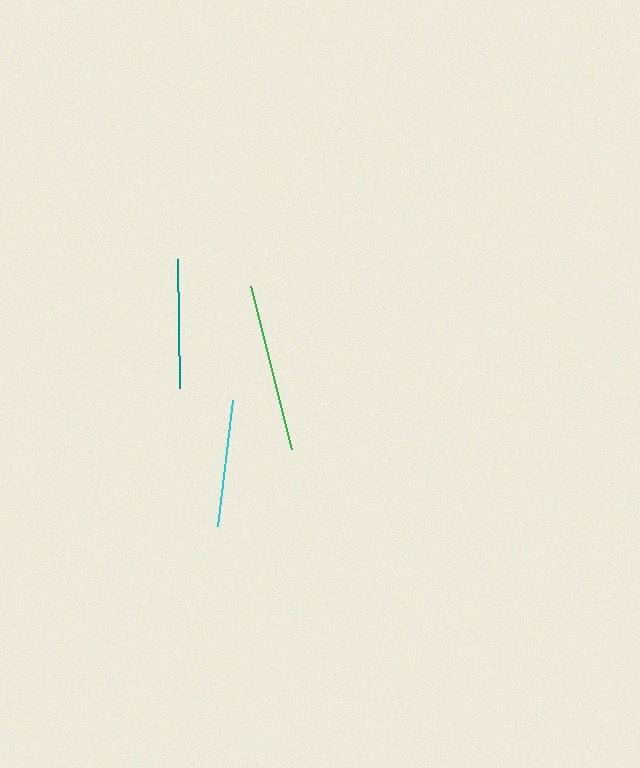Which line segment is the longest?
The green line is the longest at approximately 168 pixels.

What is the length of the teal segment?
The teal segment is approximately 129 pixels long.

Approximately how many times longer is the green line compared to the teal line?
The green line is approximately 1.3 times the length of the teal line.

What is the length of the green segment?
The green segment is approximately 168 pixels long.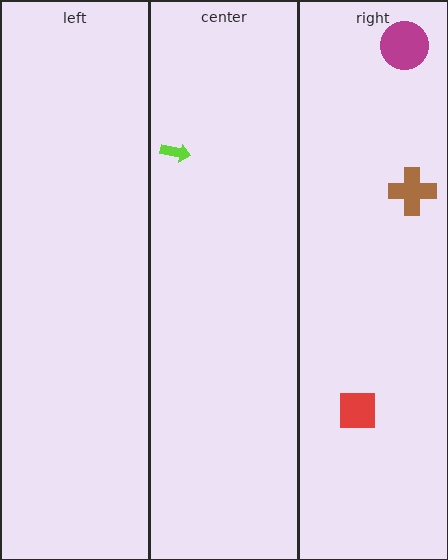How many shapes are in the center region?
1.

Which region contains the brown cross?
The right region.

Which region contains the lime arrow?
The center region.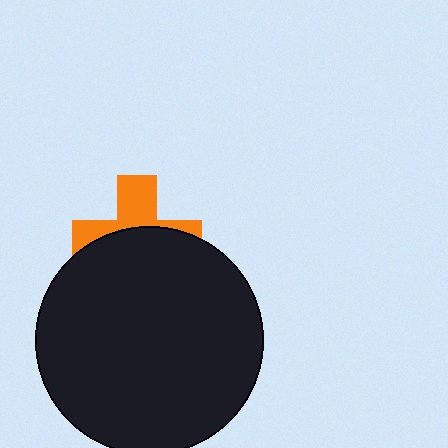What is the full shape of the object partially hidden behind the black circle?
The partially hidden object is an orange cross.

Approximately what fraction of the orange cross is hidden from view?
Roughly 60% of the orange cross is hidden behind the black circle.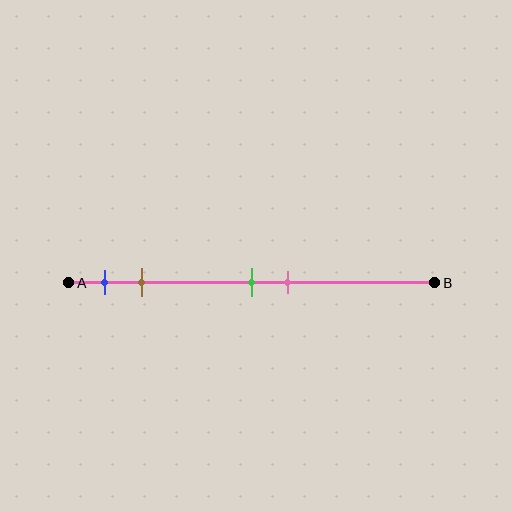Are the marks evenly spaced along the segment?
No, the marks are not evenly spaced.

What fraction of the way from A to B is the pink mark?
The pink mark is approximately 60% (0.6) of the way from A to B.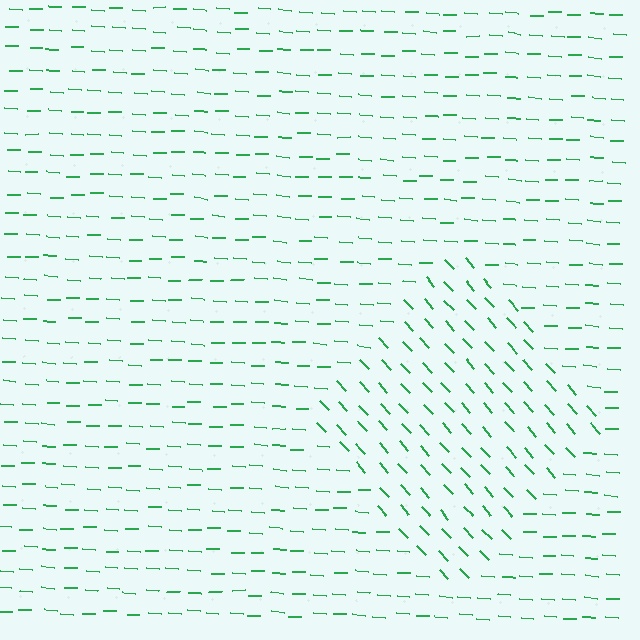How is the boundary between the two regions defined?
The boundary is defined purely by a change in line orientation (approximately 45 degrees difference). All lines are the same color and thickness.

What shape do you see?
I see a diamond.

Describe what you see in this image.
The image is filled with small green line segments. A diamond region in the image has lines oriented differently from the surrounding lines, creating a visible texture boundary.